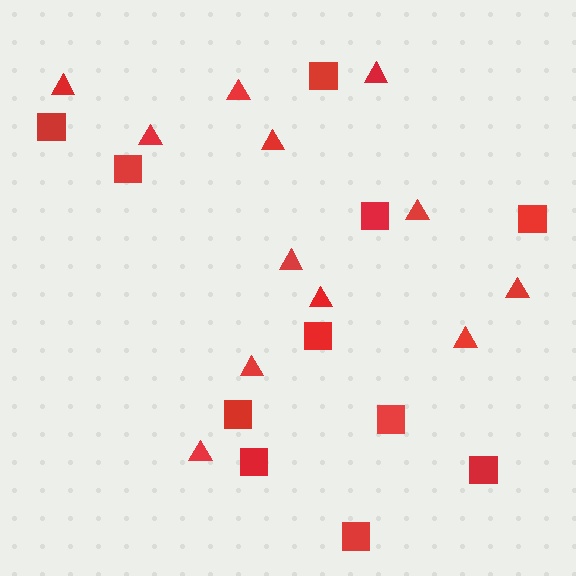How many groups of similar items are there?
There are 2 groups: one group of squares (11) and one group of triangles (12).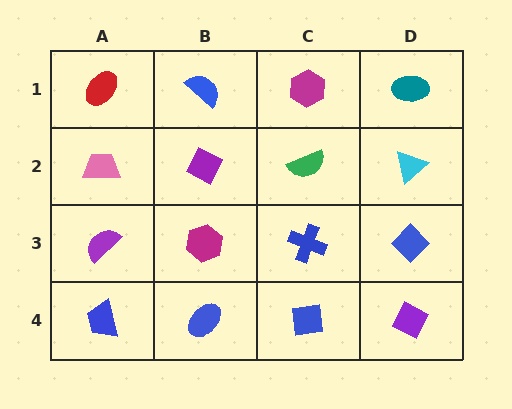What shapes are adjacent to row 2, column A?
A red ellipse (row 1, column A), a purple semicircle (row 3, column A), a purple diamond (row 2, column B).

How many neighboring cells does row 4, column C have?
3.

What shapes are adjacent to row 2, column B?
A blue semicircle (row 1, column B), a magenta hexagon (row 3, column B), a pink trapezoid (row 2, column A), a green semicircle (row 2, column C).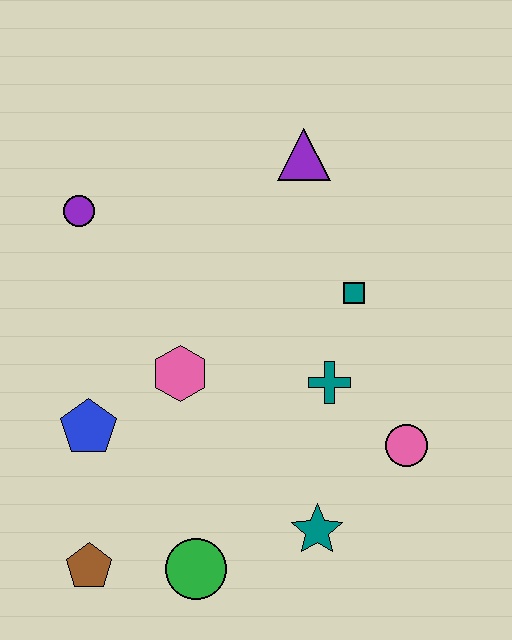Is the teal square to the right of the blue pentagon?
Yes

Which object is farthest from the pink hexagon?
The purple triangle is farthest from the pink hexagon.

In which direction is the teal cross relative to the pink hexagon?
The teal cross is to the right of the pink hexagon.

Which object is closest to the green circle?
The brown pentagon is closest to the green circle.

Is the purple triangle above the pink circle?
Yes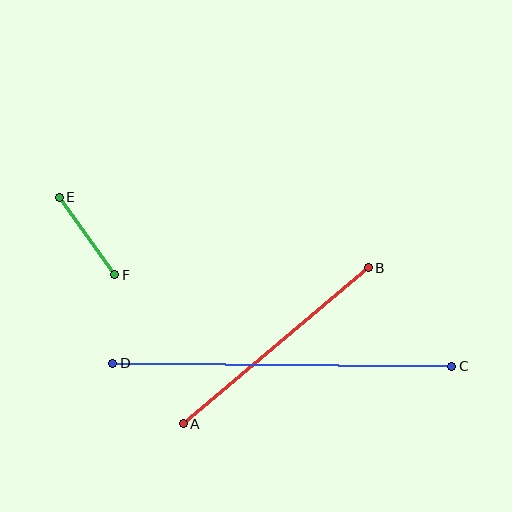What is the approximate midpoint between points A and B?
The midpoint is at approximately (276, 346) pixels.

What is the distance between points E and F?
The distance is approximately 95 pixels.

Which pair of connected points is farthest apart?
Points C and D are farthest apart.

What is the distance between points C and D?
The distance is approximately 339 pixels.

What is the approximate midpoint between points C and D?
The midpoint is at approximately (282, 365) pixels.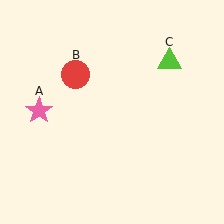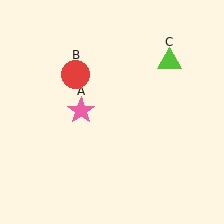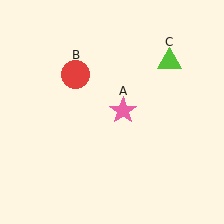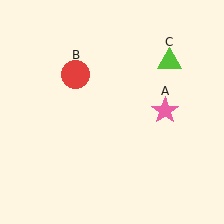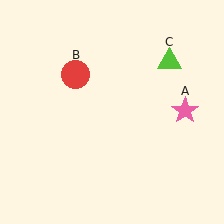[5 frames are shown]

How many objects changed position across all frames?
1 object changed position: pink star (object A).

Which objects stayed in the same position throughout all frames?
Red circle (object B) and lime triangle (object C) remained stationary.